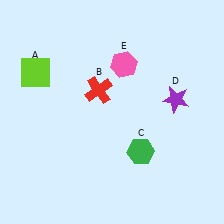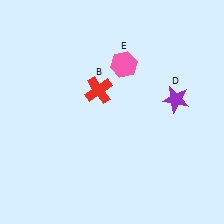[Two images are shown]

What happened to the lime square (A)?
The lime square (A) was removed in Image 2. It was in the top-left area of Image 1.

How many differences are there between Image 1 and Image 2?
There are 2 differences between the two images.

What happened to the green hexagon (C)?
The green hexagon (C) was removed in Image 2. It was in the bottom-right area of Image 1.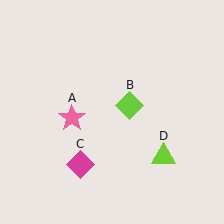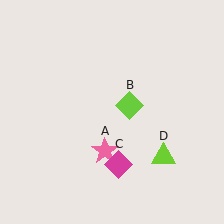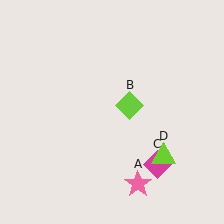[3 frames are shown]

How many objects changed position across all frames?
2 objects changed position: pink star (object A), magenta diamond (object C).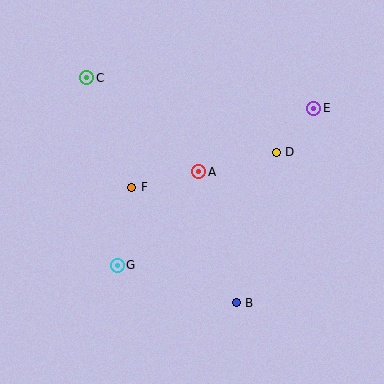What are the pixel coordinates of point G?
Point G is at (117, 265).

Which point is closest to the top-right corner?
Point E is closest to the top-right corner.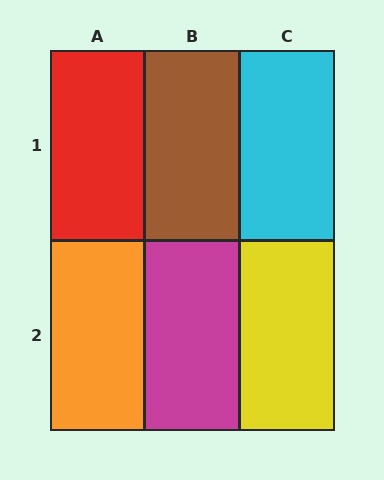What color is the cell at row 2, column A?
Orange.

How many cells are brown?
1 cell is brown.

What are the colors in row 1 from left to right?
Red, brown, cyan.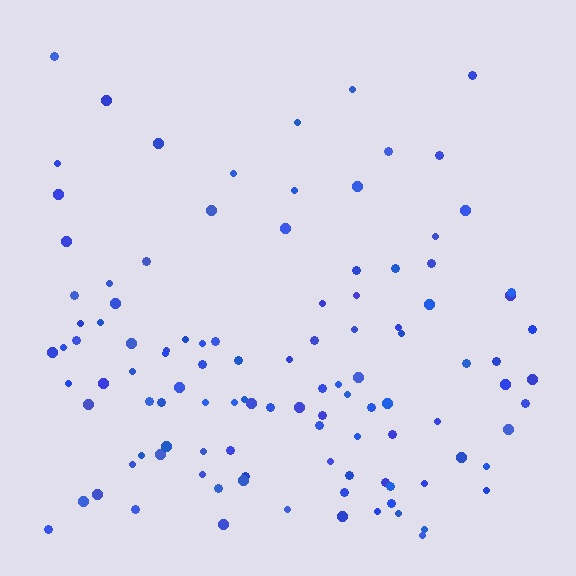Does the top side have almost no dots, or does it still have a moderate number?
Still a moderate number, just noticeably fewer than the bottom.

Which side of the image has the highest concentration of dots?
The bottom.